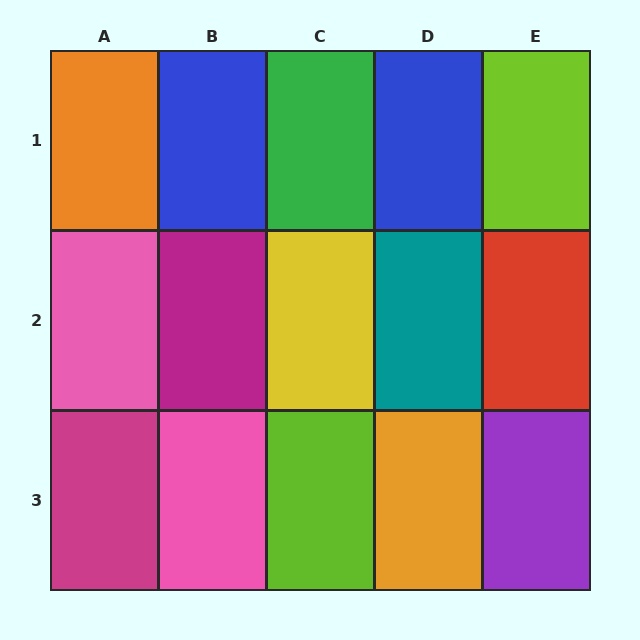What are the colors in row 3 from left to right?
Magenta, pink, lime, orange, purple.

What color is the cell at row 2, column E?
Red.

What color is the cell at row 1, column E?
Lime.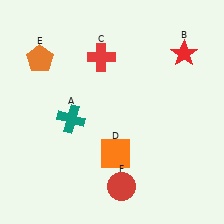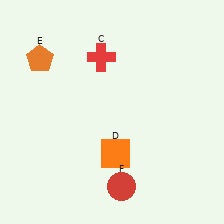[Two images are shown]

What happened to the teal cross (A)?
The teal cross (A) was removed in Image 2. It was in the bottom-left area of Image 1.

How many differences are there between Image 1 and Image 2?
There are 2 differences between the two images.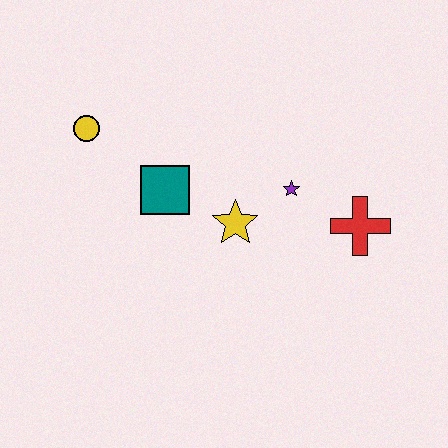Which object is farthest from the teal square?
The red cross is farthest from the teal square.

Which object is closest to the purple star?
The yellow star is closest to the purple star.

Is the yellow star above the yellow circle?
No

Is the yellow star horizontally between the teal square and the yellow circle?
No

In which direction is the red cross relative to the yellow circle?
The red cross is to the right of the yellow circle.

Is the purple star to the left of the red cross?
Yes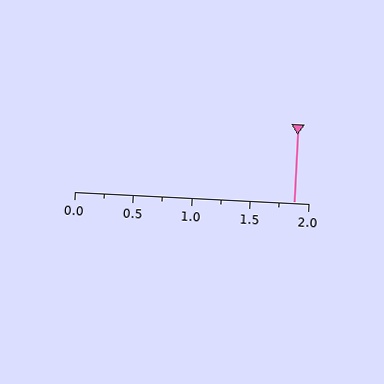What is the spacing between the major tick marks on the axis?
The major ticks are spaced 0.5 apart.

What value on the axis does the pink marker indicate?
The marker indicates approximately 1.88.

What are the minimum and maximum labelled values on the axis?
The axis runs from 0.0 to 2.0.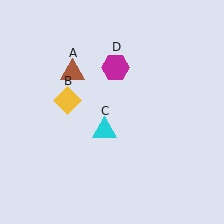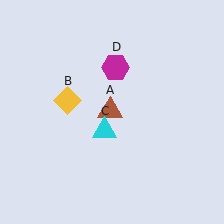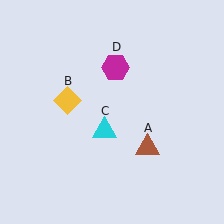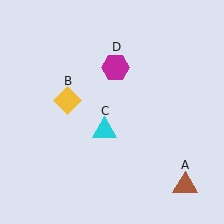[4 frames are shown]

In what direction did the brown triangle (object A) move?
The brown triangle (object A) moved down and to the right.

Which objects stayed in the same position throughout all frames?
Yellow diamond (object B) and cyan triangle (object C) and magenta hexagon (object D) remained stationary.